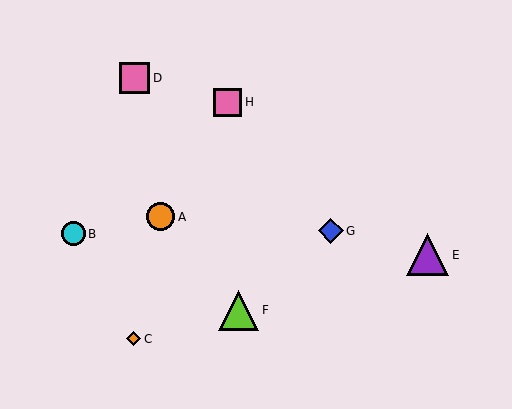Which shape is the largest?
The purple triangle (labeled E) is the largest.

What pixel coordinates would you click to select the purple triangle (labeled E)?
Click at (427, 255) to select the purple triangle E.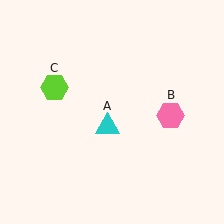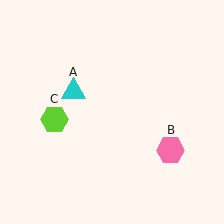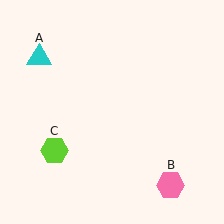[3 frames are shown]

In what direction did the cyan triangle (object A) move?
The cyan triangle (object A) moved up and to the left.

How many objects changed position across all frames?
3 objects changed position: cyan triangle (object A), pink hexagon (object B), lime hexagon (object C).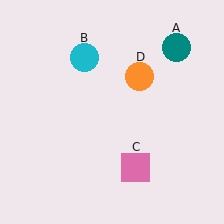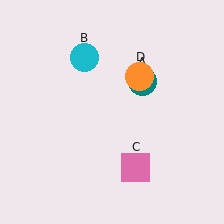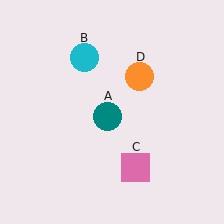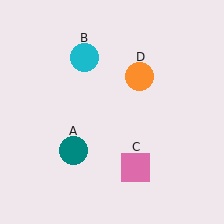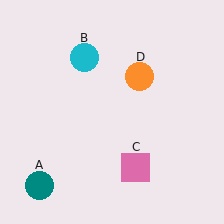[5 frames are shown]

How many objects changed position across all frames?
1 object changed position: teal circle (object A).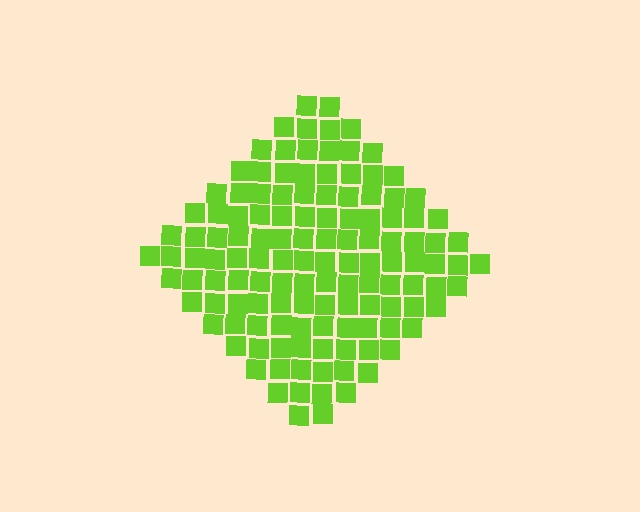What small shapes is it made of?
It is made of small squares.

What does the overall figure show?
The overall figure shows a diamond.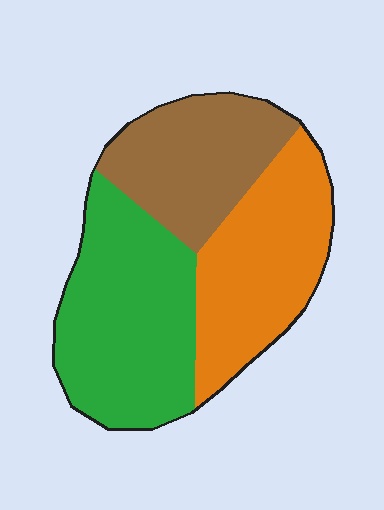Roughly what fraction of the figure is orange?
Orange covers 33% of the figure.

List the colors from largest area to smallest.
From largest to smallest: green, orange, brown.